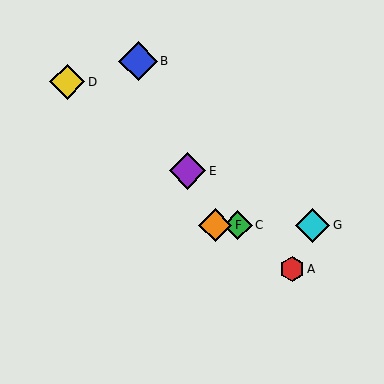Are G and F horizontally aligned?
Yes, both are at y≈225.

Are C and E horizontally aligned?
No, C is at y≈225 and E is at y≈171.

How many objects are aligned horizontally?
3 objects (C, F, G) are aligned horizontally.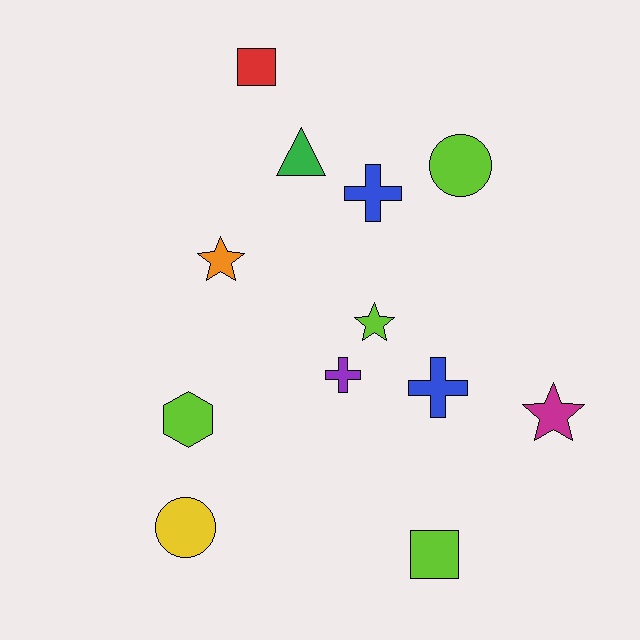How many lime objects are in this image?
There are 4 lime objects.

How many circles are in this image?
There are 2 circles.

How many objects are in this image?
There are 12 objects.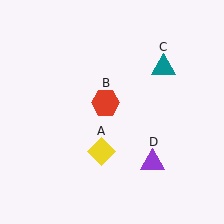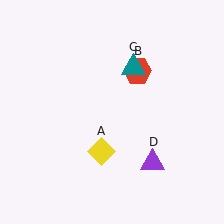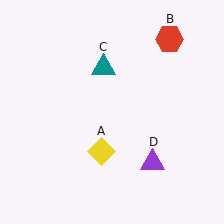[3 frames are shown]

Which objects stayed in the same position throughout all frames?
Yellow diamond (object A) and purple triangle (object D) remained stationary.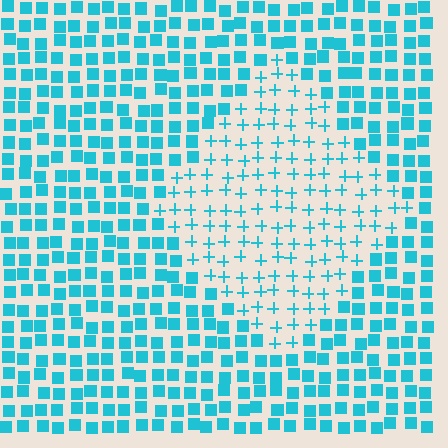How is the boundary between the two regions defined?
The boundary is defined by a change in element shape: plus signs inside vs. squares outside. All elements share the same color and spacing.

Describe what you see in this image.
The image is filled with small cyan elements arranged in a uniform grid. A diamond-shaped region contains plus signs, while the surrounding area contains squares. The boundary is defined purely by the change in element shape.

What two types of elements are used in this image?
The image uses plus signs inside the diamond region and squares outside it.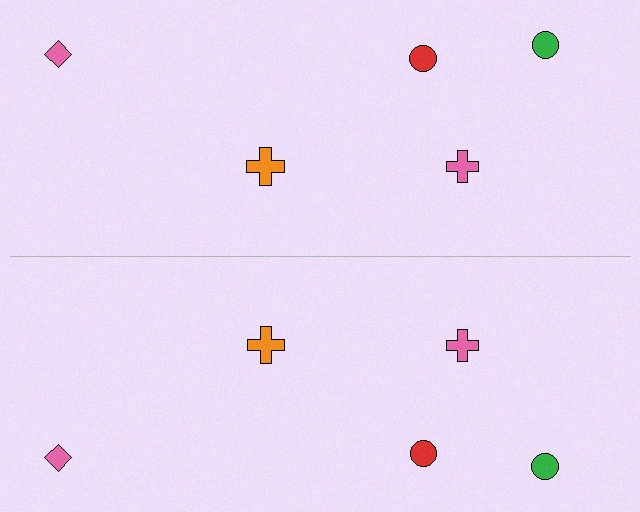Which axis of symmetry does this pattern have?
The pattern has a horizontal axis of symmetry running through the center of the image.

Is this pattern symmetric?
Yes, this pattern has bilateral (reflection) symmetry.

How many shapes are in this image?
There are 10 shapes in this image.